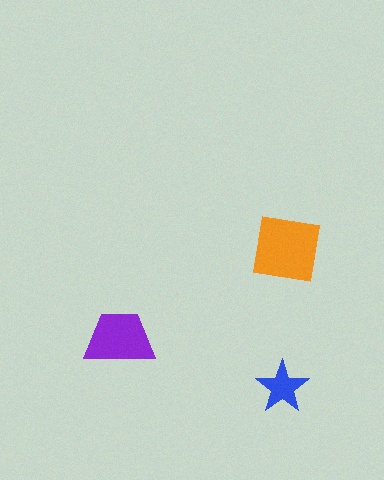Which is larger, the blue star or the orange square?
The orange square.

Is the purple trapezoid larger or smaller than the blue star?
Larger.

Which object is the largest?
The orange square.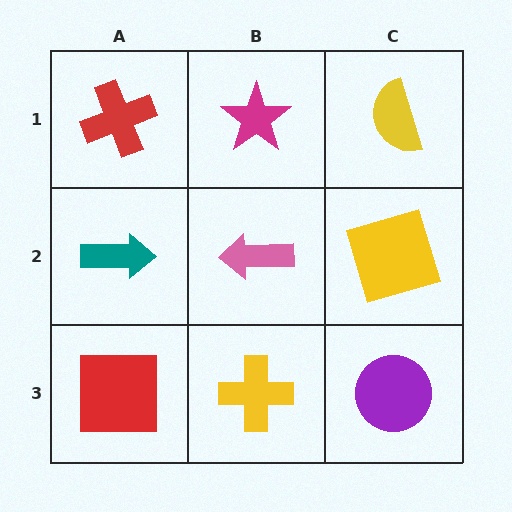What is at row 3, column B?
A yellow cross.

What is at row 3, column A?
A red square.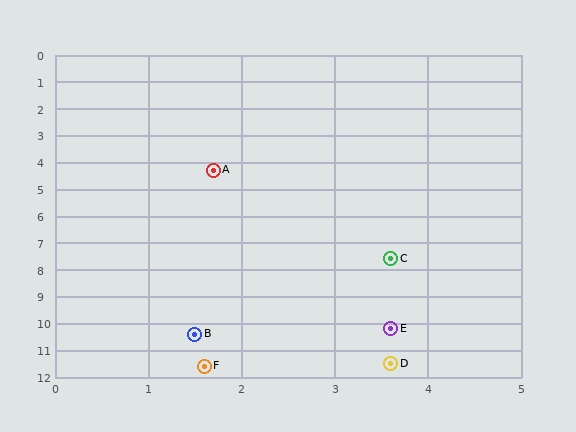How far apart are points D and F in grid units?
Points D and F are about 2.0 grid units apart.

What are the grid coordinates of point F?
Point F is at approximately (1.6, 11.6).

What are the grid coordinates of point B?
Point B is at approximately (1.5, 10.4).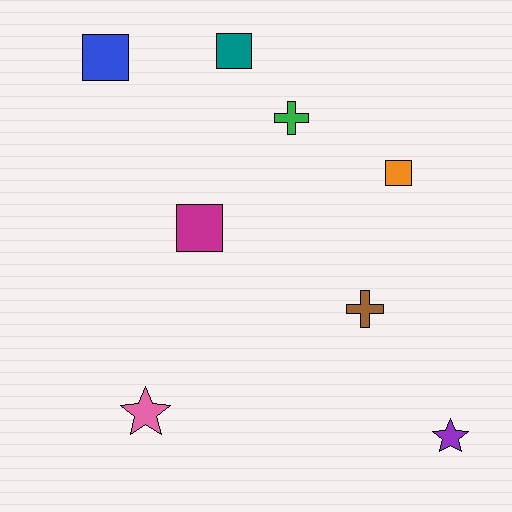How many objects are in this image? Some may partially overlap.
There are 8 objects.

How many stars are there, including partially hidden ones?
There are 2 stars.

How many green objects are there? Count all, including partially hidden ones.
There is 1 green object.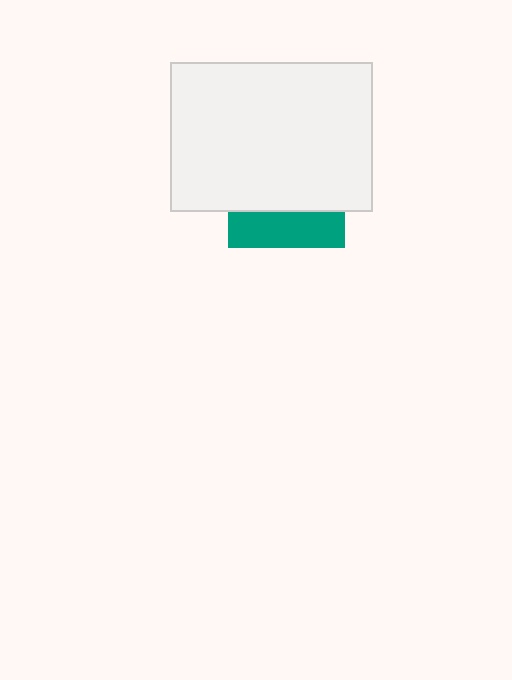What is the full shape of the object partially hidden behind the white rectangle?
The partially hidden object is a teal square.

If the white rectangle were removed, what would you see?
You would see the complete teal square.